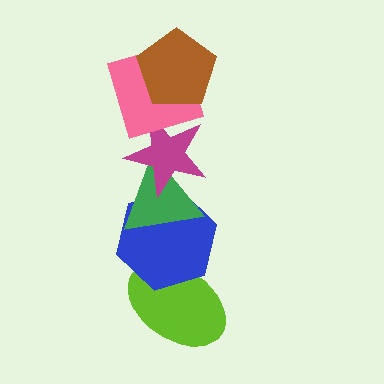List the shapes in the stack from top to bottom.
From top to bottom: the brown pentagon, the pink square, the magenta star, the green triangle, the blue hexagon, the lime ellipse.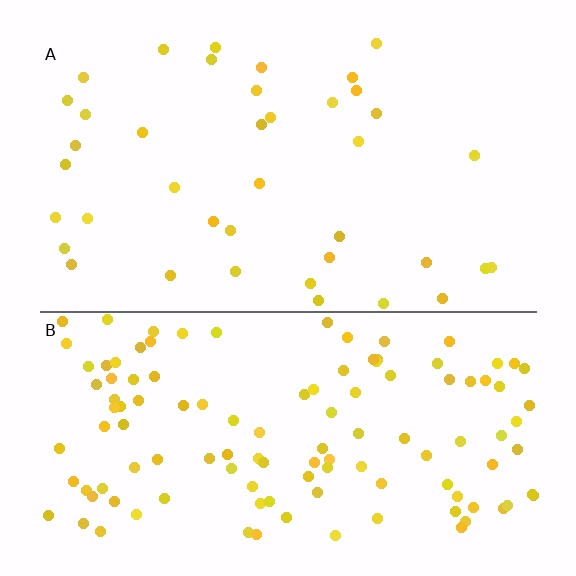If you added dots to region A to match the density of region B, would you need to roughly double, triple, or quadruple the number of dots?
Approximately triple.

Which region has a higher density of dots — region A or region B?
B (the bottom).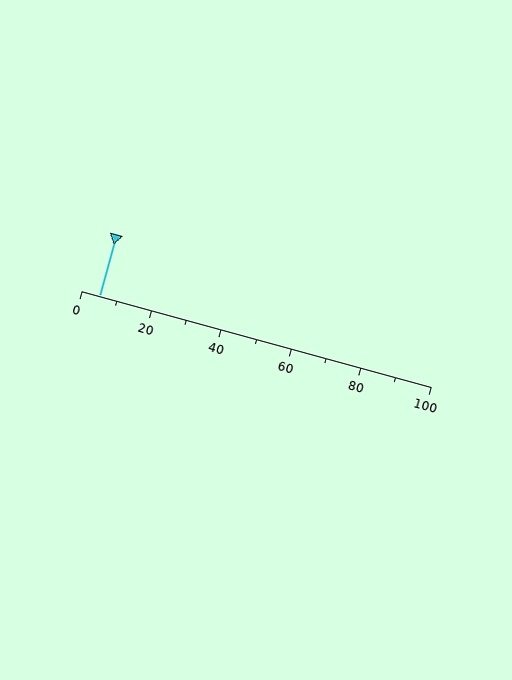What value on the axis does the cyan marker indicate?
The marker indicates approximately 5.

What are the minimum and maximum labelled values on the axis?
The axis runs from 0 to 100.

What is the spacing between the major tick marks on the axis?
The major ticks are spaced 20 apart.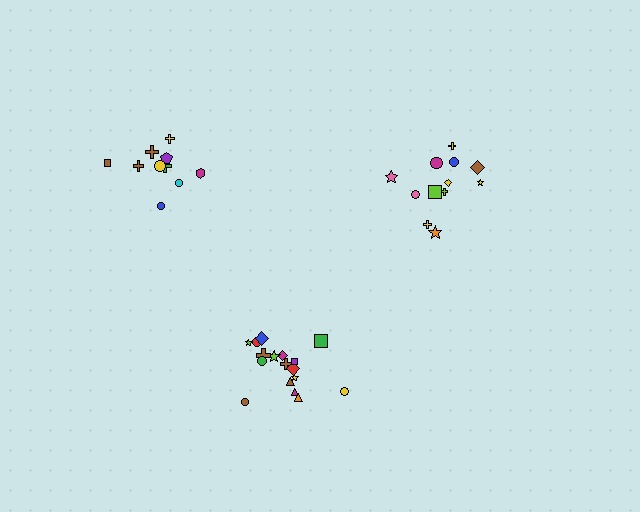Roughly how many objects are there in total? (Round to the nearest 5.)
Roughly 40 objects in total.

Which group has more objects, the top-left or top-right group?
The top-right group.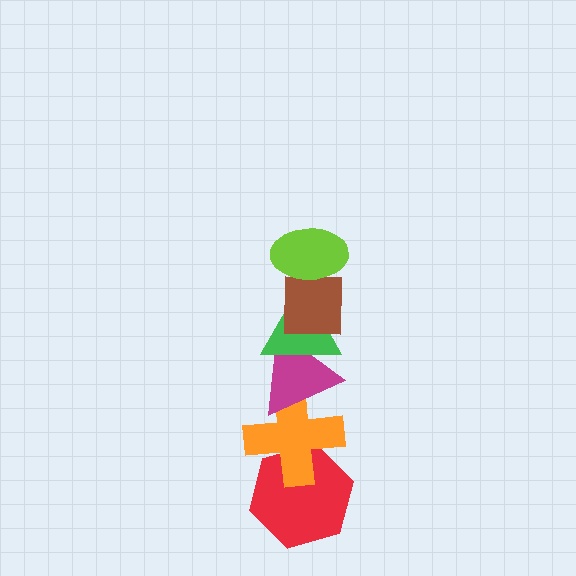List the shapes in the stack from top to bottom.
From top to bottom: the lime ellipse, the brown square, the green triangle, the magenta triangle, the orange cross, the red hexagon.